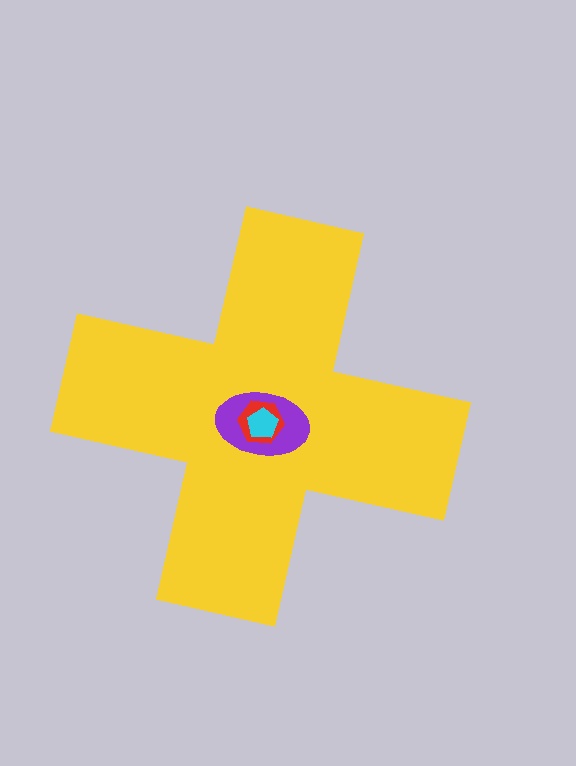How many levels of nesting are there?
4.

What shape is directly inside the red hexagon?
The cyan pentagon.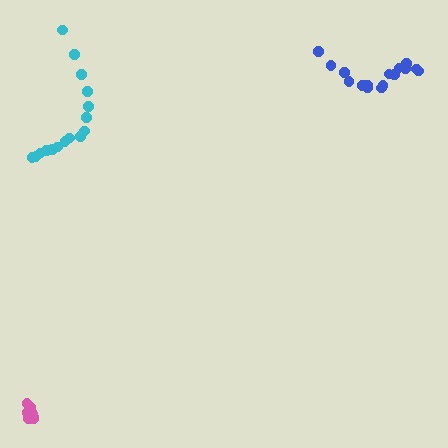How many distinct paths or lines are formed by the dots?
There are 3 distinct paths.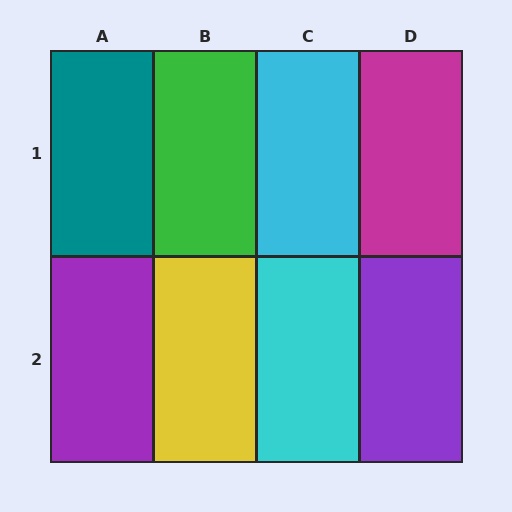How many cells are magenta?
1 cell is magenta.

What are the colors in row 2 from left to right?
Purple, yellow, cyan, purple.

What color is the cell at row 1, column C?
Cyan.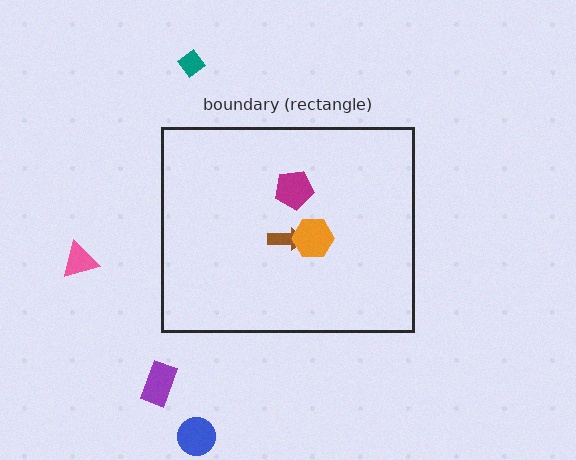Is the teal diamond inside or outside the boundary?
Outside.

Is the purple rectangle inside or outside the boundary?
Outside.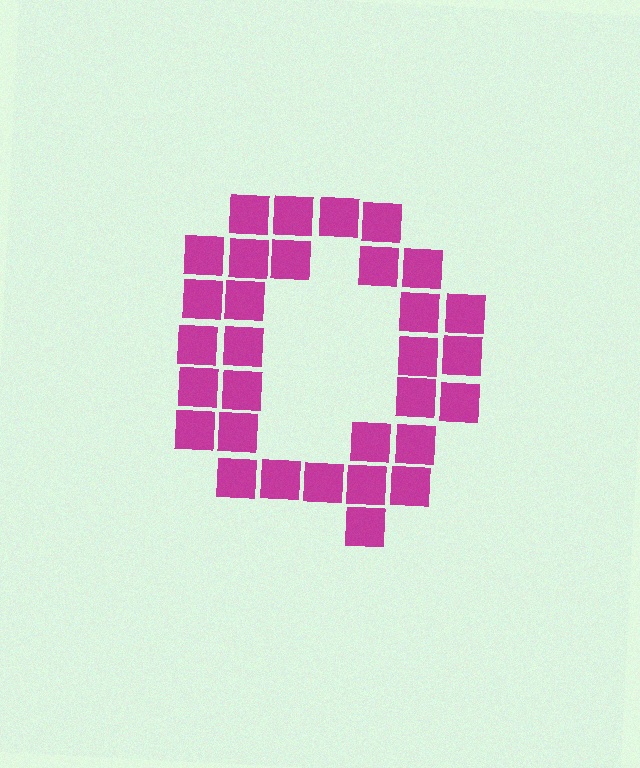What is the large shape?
The large shape is the letter Q.